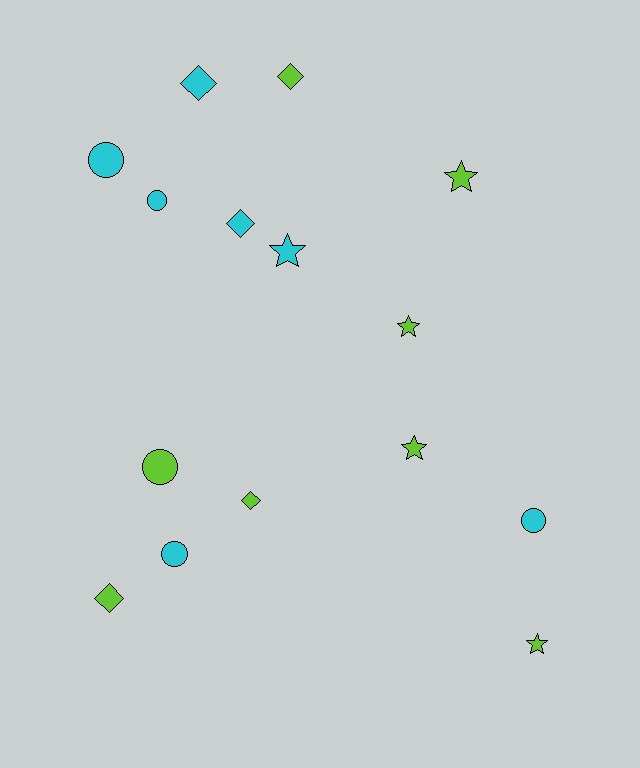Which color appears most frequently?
Lime, with 8 objects.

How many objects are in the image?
There are 15 objects.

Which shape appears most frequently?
Circle, with 5 objects.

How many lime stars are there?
There are 4 lime stars.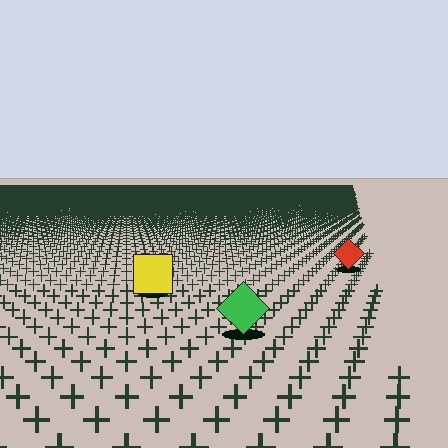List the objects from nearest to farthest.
From nearest to farthest: the green diamond, the yellow square, the red diamond.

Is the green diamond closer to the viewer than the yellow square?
Yes. The green diamond is closer — you can tell from the texture gradient: the ground texture is coarser near it.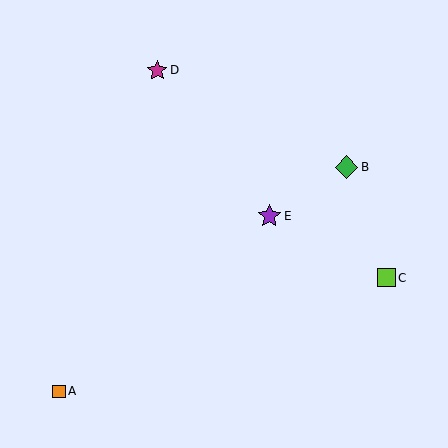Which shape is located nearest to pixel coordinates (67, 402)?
The orange square (labeled A) at (59, 391) is nearest to that location.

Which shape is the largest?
The green diamond (labeled B) is the largest.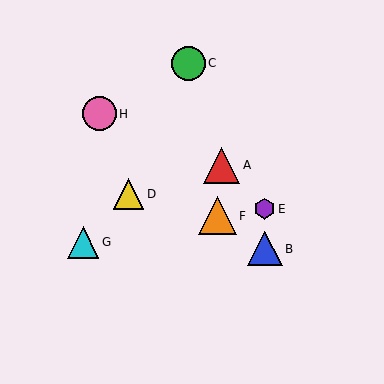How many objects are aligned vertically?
2 objects (B, E) are aligned vertically.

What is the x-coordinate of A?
Object A is at x≈222.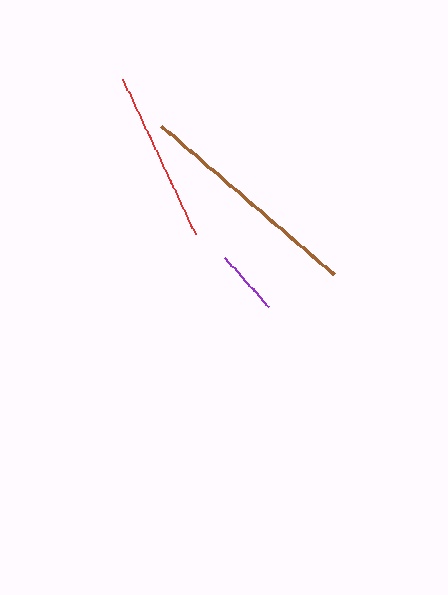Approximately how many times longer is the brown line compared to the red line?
The brown line is approximately 1.3 times the length of the red line.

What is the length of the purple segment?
The purple segment is approximately 65 pixels long.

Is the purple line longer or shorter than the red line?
The red line is longer than the purple line.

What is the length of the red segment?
The red segment is approximately 172 pixels long.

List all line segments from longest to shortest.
From longest to shortest: brown, red, purple.